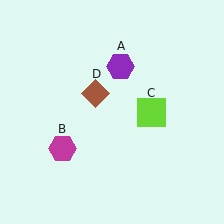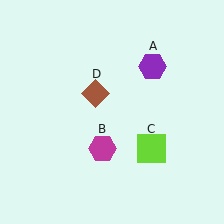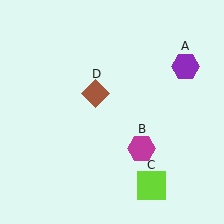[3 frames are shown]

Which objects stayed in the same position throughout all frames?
Brown diamond (object D) remained stationary.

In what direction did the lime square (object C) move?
The lime square (object C) moved down.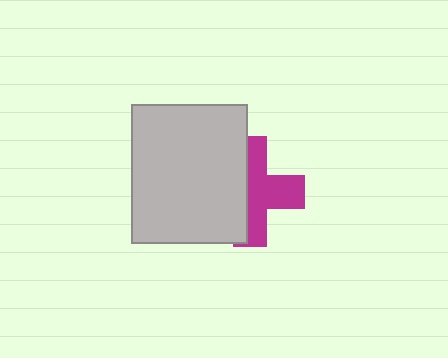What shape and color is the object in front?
The object in front is a light gray rectangle.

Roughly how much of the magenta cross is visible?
About half of it is visible (roughly 56%).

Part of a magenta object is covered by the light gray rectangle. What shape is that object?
It is a cross.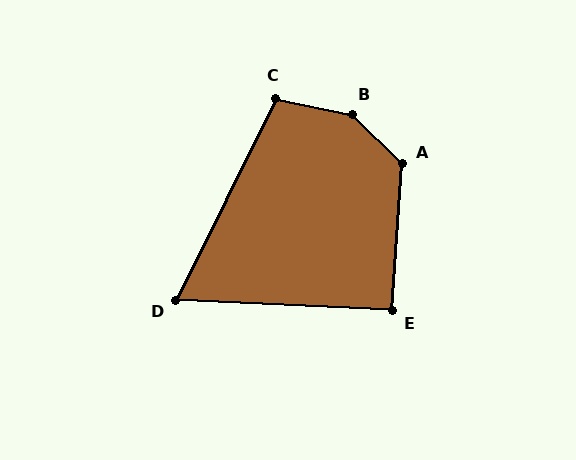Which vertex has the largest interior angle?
B, at approximately 147 degrees.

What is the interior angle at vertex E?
Approximately 91 degrees (approximately right).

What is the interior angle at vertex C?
Approximately 104 degrees (obtuse).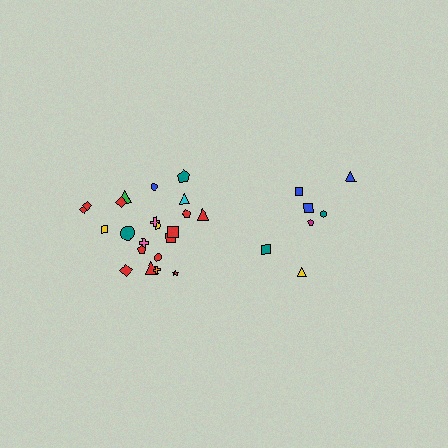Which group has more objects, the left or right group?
The left group.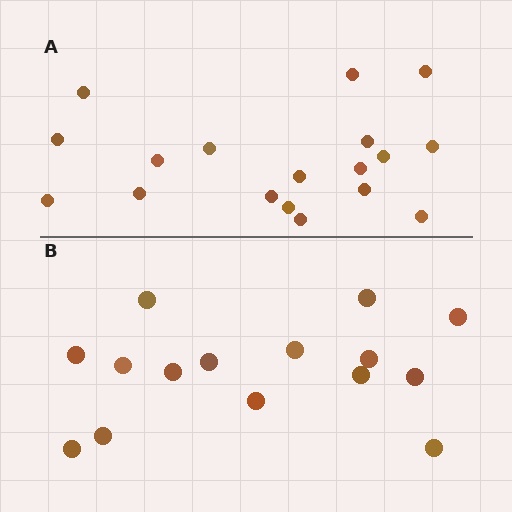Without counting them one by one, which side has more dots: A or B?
Region A (the top region) has more dots.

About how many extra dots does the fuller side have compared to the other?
Region A has just a few more — roughly 2 or 3 more dots than region B.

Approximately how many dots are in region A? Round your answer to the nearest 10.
About 20 dots. (The exact count is 18, which rounds to 20.)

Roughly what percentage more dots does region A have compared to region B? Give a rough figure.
About 20% more.